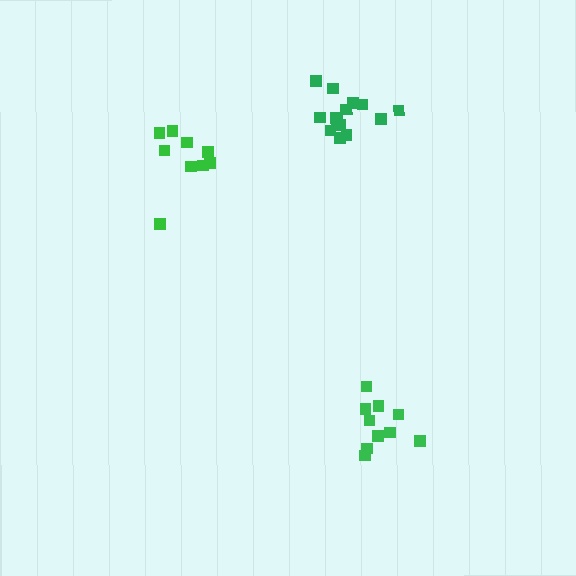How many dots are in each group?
Group 1: 15 dots, Group 2: 10 dots, Group 3: 9 dots (34 total).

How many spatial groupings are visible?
There are 3 spatial groupings.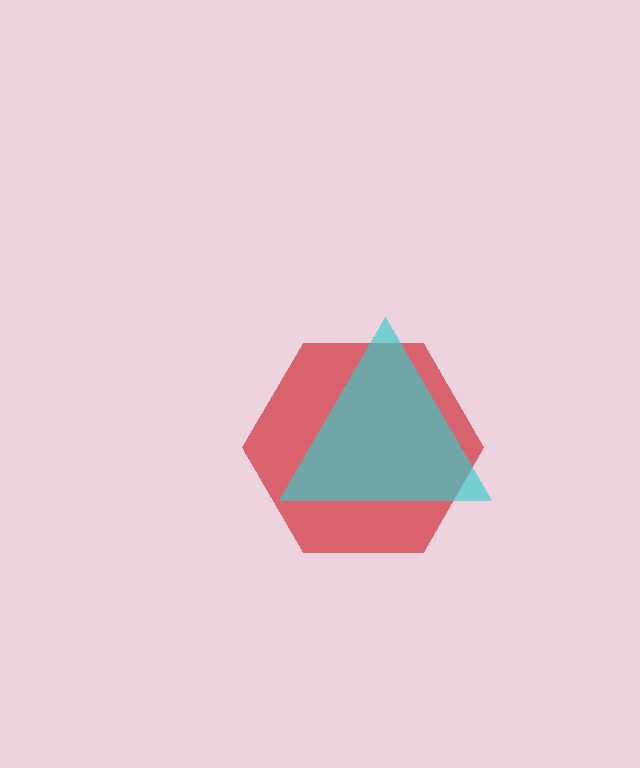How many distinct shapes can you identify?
There are 2 distinct shapes: a red hexagon, a cyan triangle.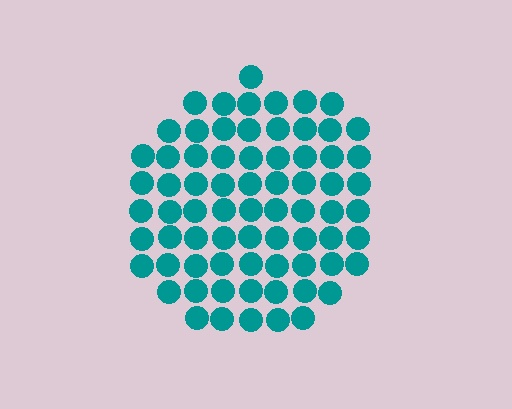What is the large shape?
The large shape is a circle.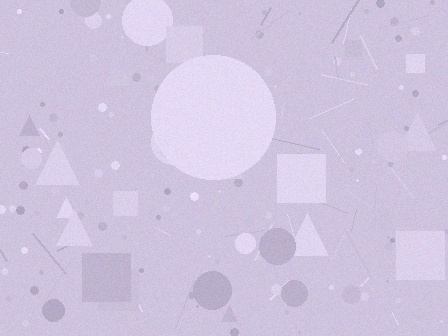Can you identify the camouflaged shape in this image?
The camouflaged shape is a circle.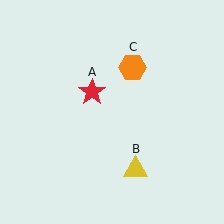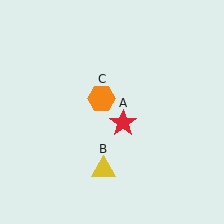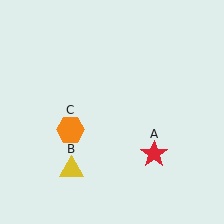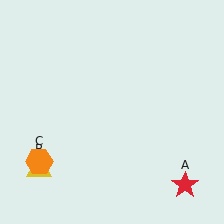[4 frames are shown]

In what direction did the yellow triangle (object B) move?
The yellow triangle (object B) moved left.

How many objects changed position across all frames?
3 objects changed position: red star (object A), yellow triangle (object B), orange hexagon (object C).